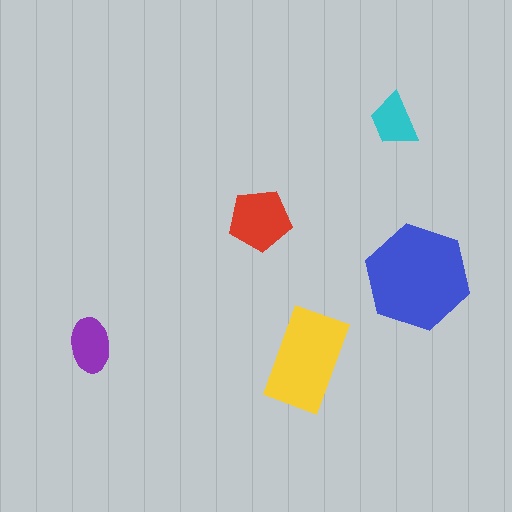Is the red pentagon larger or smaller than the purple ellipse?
Larger.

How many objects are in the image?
There are 5 objects in the image.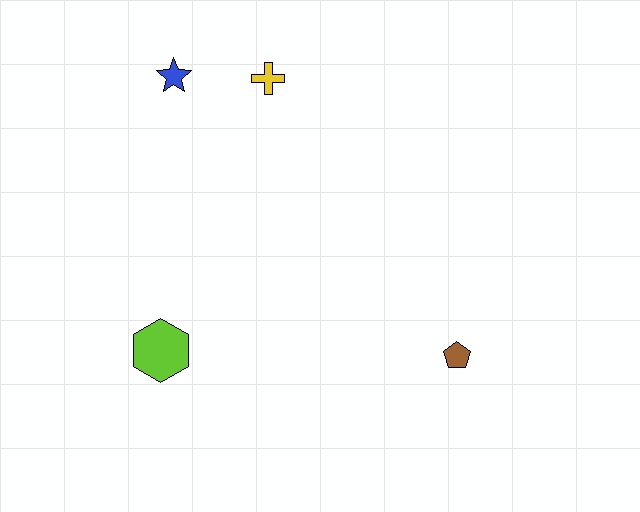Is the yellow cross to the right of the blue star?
Yes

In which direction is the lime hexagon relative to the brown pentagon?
The lime hexagon is to the left of the brown pentagon.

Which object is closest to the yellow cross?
The blue star is closest to the yellow cross.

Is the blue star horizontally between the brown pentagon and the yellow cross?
No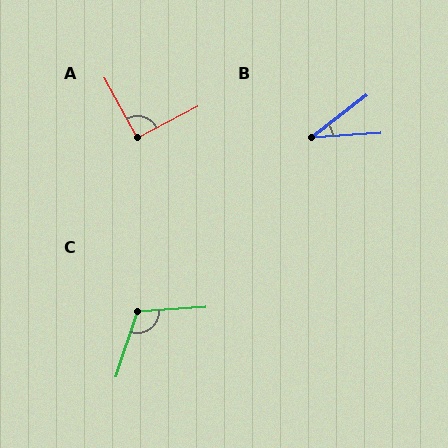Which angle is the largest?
C, at approximately 111 degrees.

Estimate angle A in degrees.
Approximately 91 degrees.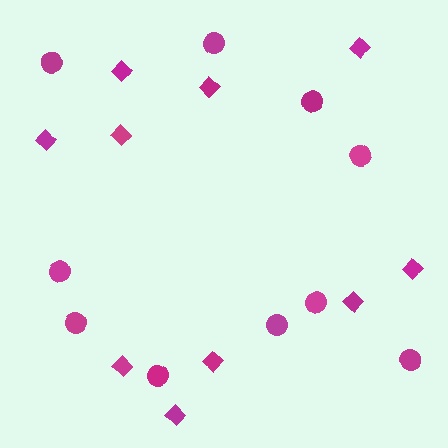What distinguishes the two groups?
There are 2 groups: one group of circles (10) and one group of diamonds (10).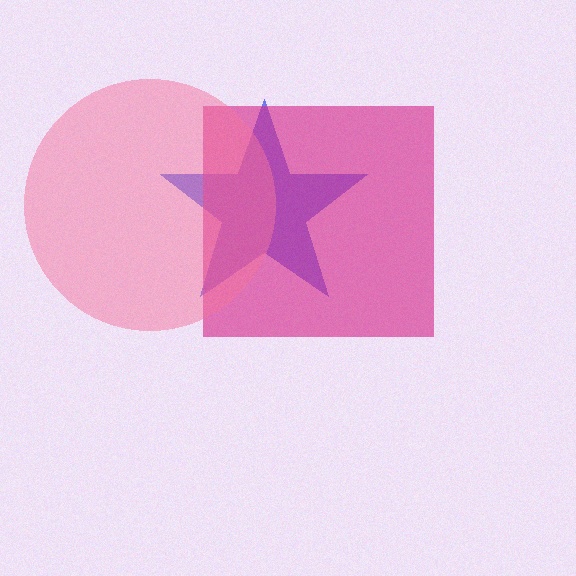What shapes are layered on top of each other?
The layered shapes are: a blue star, a magenta square, a pink circle.